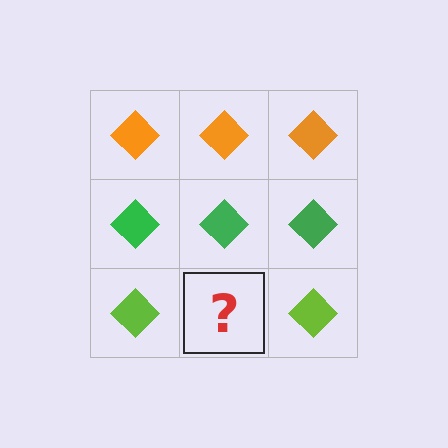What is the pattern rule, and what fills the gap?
The rule is that each row has a consistent color. The gap should be filled with a lime diamond.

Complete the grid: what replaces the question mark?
The question mark should be replaced with a lime diamond.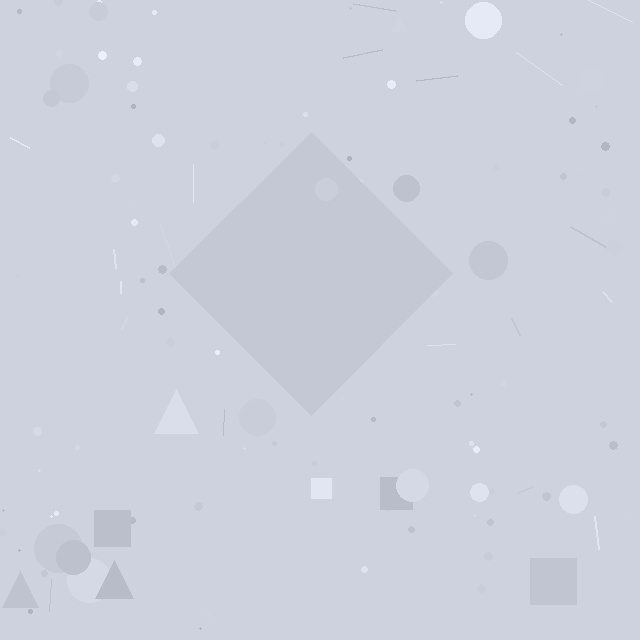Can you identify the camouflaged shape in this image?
The camouflaged shape is a diamond.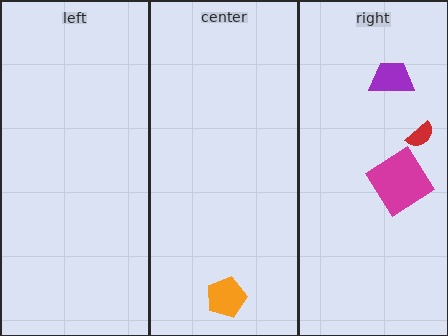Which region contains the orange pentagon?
The center region.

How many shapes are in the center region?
1.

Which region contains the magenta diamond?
The right region.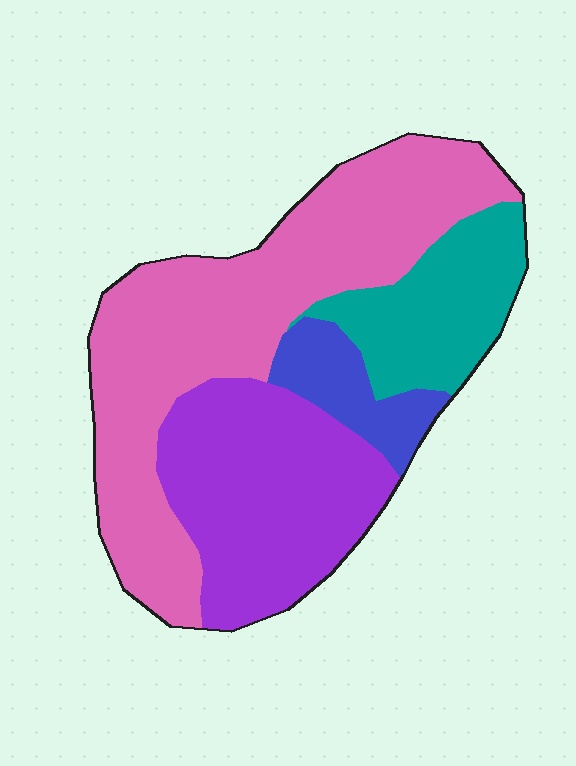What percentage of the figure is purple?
Purple covers roughly 30% of the figure.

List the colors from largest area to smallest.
From largest to smallest: pink, purple, teal, blue.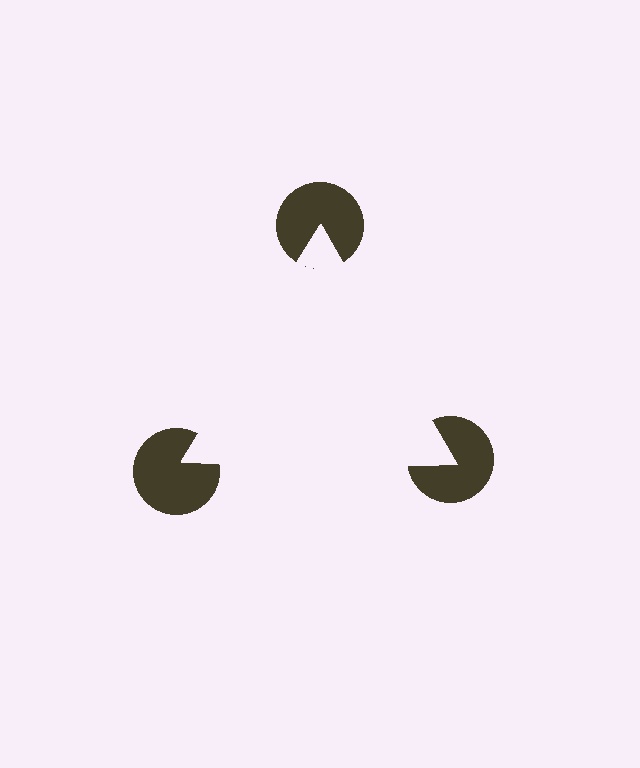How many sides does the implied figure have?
3 sides.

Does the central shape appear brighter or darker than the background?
It typically appears slightly brighter than the background, even though no actual brightness change is drawn.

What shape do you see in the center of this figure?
An illusory triangle — its edges are inferred from the aligned wedge cuts in the pac-man discs, not physically drawn.